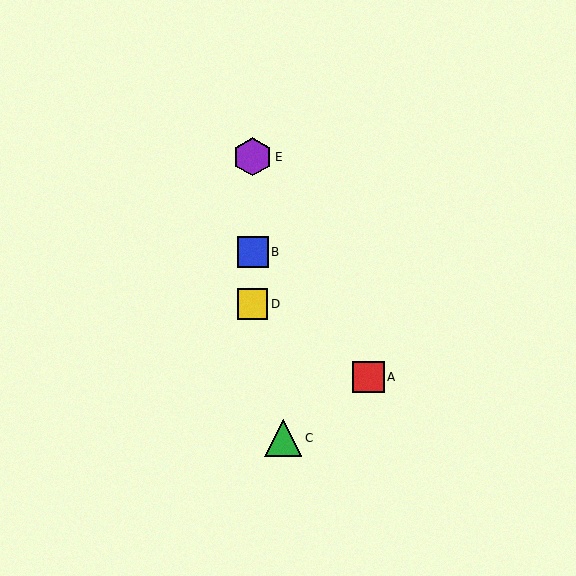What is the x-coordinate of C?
Object C is at x≈283.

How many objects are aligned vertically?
3 objects (B, D, E) are aligned vertically.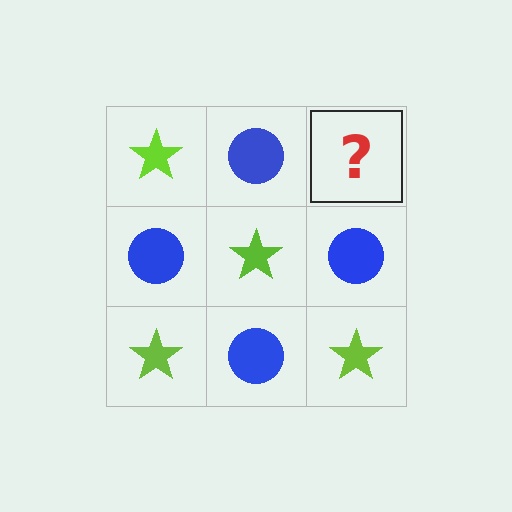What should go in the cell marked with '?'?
The missing cell should contain a lime star.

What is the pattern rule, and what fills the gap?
The rule is that it alternates lime star and blue circle in a checkerboard pattern. The gap should be filled with a lime star.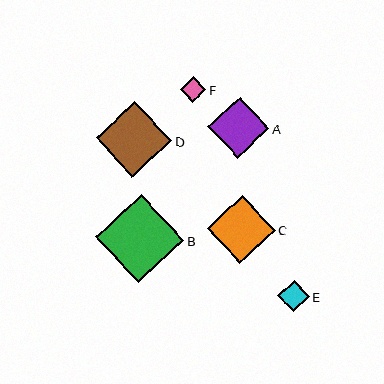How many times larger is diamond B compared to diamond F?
Diamond B is approximately 3.5 times the size of diamond F.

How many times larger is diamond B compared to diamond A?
Diamond B is approximately 1.4 times the size of diamond A.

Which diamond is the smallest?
Diamond F is the smallest with a size of approximately 25 pixels.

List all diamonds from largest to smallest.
From largest to smallest: B, D, C, A, E, F.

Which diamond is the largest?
Diamond B is the largest with a size of approximately 88 pixels.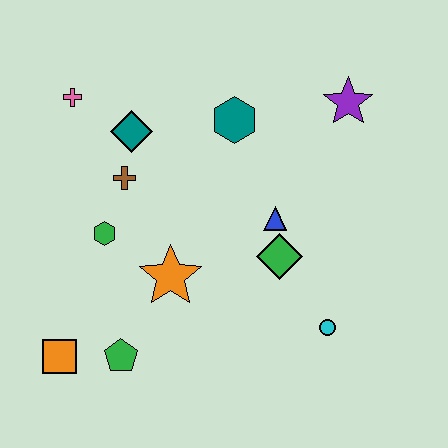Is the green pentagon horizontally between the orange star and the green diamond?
No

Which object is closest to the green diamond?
The blue triangle is closest to the green diamond.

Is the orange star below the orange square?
No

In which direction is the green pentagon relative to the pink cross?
The green pentagon is below the pink cross.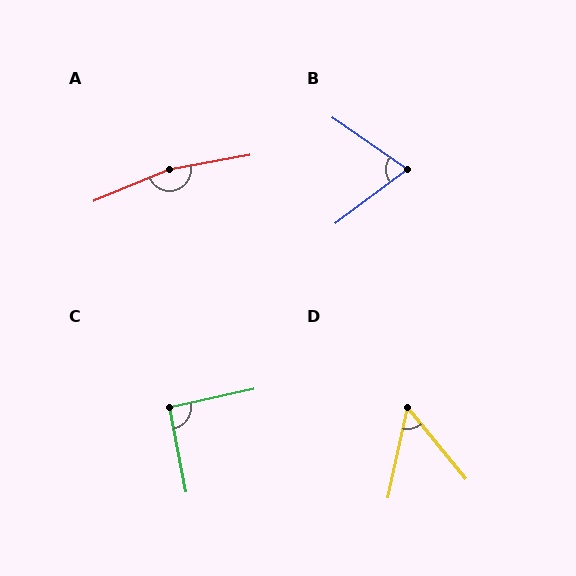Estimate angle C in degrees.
Approximately 92 degrees.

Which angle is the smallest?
D, at approximately 51 degrees.